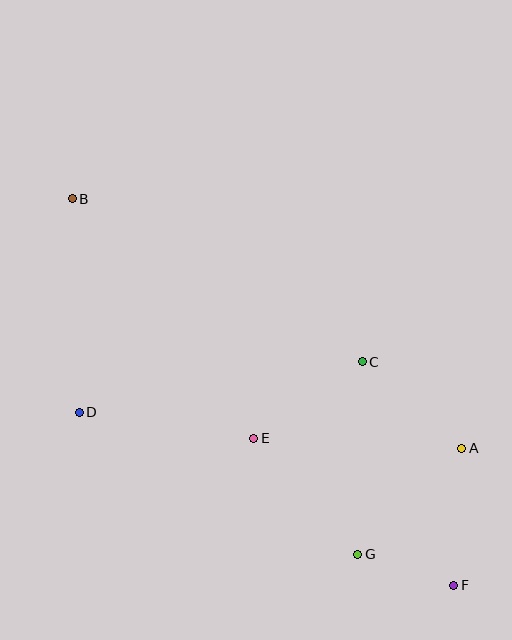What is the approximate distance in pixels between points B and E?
The distance between B and E is approximately 301 pixels.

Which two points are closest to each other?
Points F and G are closest to each other.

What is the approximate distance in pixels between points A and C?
The distance between A and C is approximately 132 pixels.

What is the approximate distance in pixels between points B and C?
The distance between B and C is approximately 333 pixels.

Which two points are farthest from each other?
Points B and F are farthest from each other.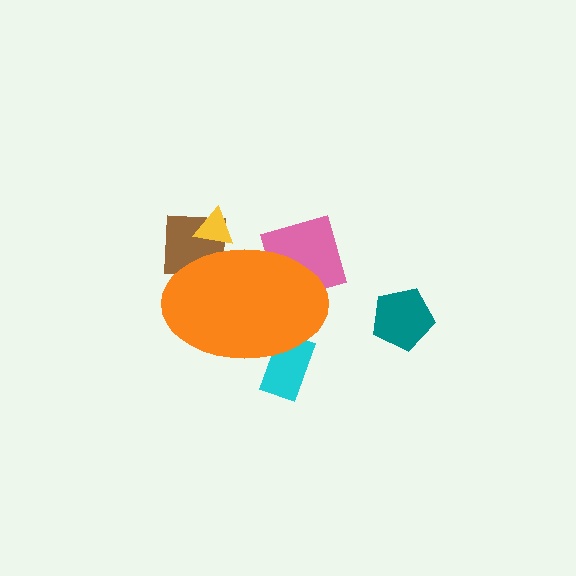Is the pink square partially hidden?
Yes, the pink square is partially hidden behind the orange ellipse.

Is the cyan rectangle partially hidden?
Yes, the cyan rectangle is partially hidden behind the orange ellipse.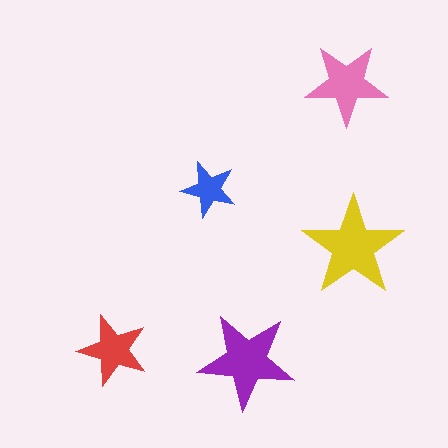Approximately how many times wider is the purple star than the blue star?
About 1.5 times wider.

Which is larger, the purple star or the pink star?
The purple one.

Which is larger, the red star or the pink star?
The pink one.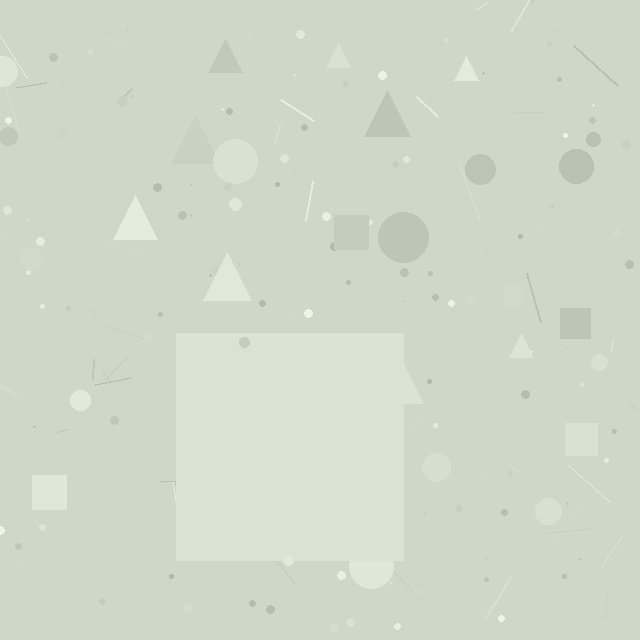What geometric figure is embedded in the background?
A square is embedded in the background.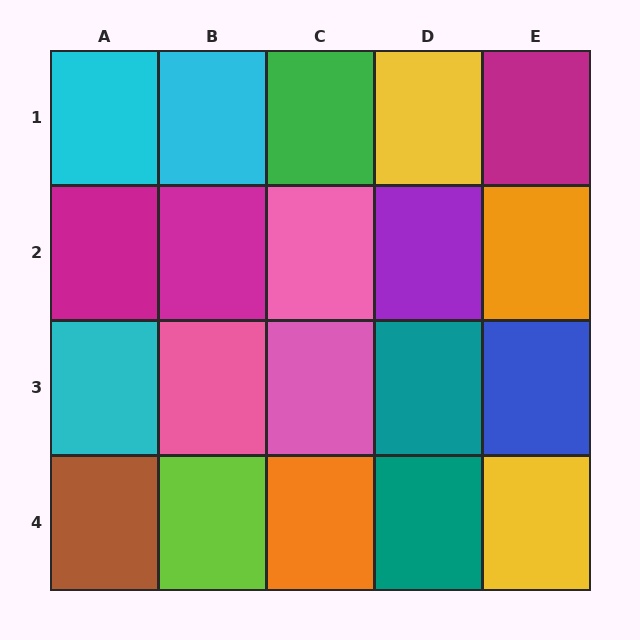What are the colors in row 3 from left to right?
Cyan, pink, pink, teal, blue.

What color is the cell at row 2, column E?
Orange.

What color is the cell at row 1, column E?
Magenta.